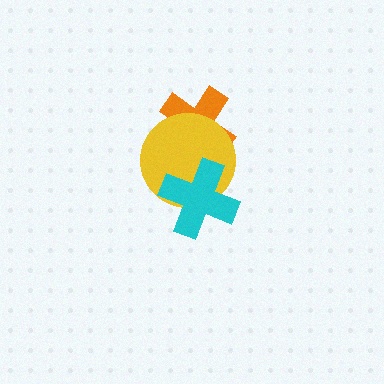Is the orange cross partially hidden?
Yes, it is partially covered by another shape.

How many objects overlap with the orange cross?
1 object overlaps with the orange cross.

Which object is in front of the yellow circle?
The cyan cross is in front of the yellow circle.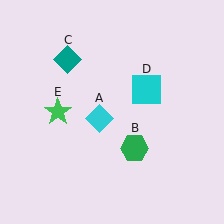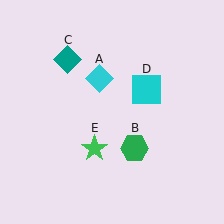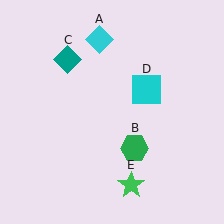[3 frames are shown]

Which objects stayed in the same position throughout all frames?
Green hexagon (object B) and teal diamond (object C) and cyan square (object D) remained stationary.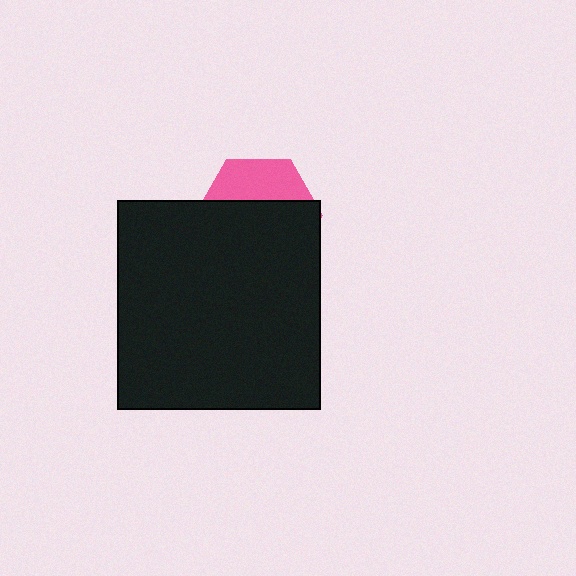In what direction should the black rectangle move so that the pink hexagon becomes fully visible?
The black rectangle should move down. That is the shortest direction to clear the overlap and leave the pink hexagon fully visible.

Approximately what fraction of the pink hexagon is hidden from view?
Roughly 68% of the pink hexagon is hidden behind the black rectangle.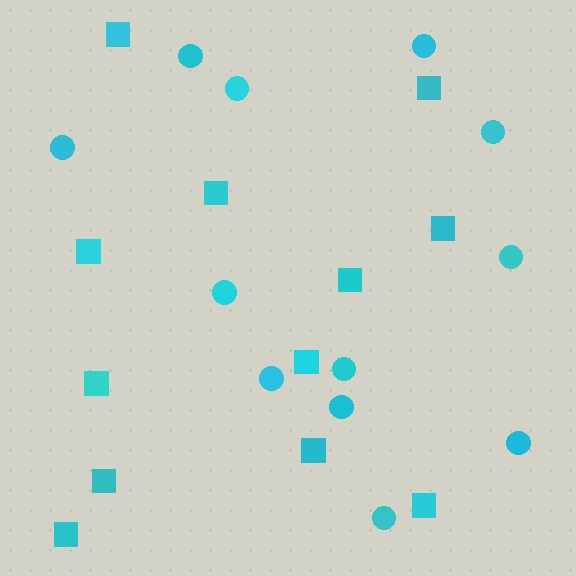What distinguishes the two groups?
There are 2 groups: one group of circles (12) and one group of squares (12).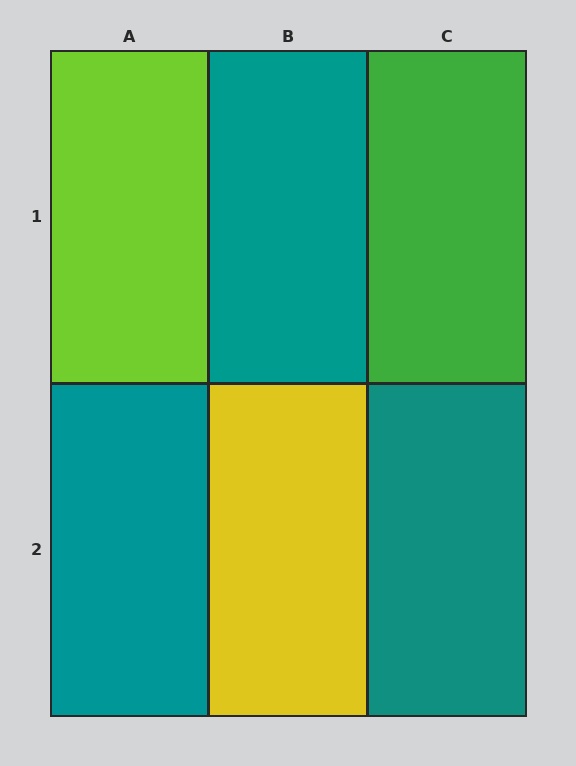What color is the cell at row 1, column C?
Green.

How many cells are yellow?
1 cell is yellow.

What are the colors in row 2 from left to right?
Teal, yellow, teal.